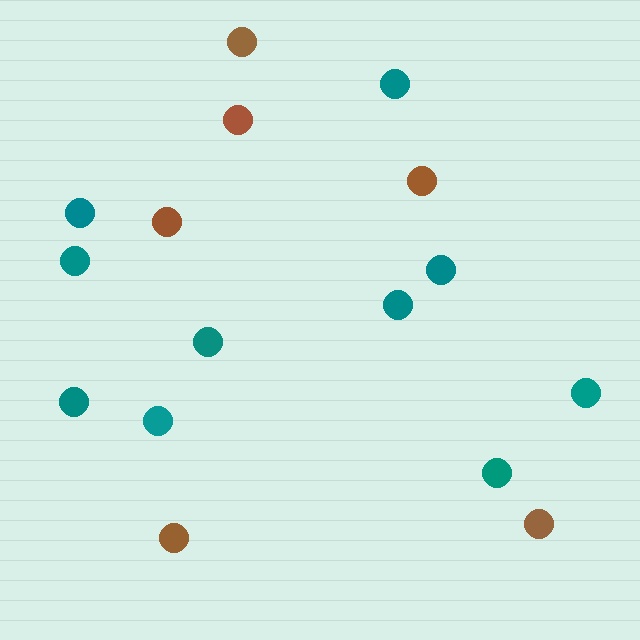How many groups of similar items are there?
There are 2 groups: one group of brown circles (6) and one group of teal circles (10).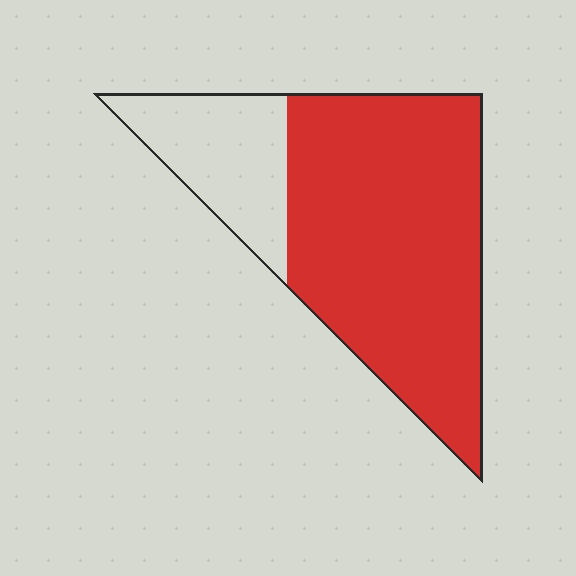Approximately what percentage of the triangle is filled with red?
Approximately 75%.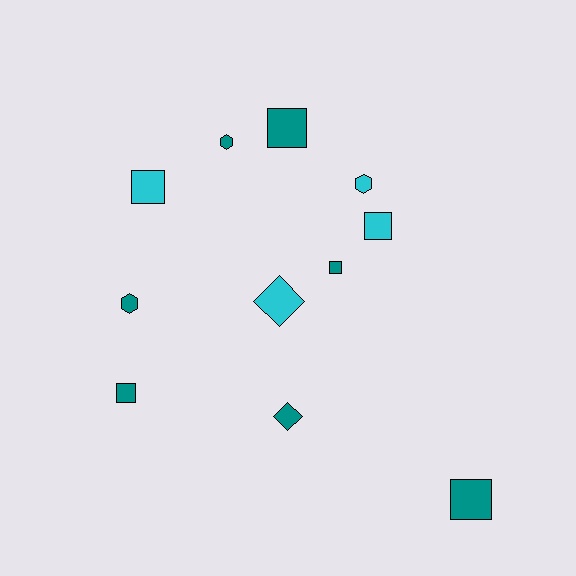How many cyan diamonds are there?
There is 1 cyan diamond.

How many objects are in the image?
There are 11 objects.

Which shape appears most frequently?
Square, with 6 objects.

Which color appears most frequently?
Teal, with 7 objects.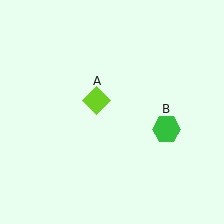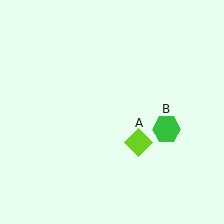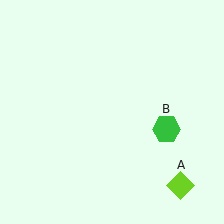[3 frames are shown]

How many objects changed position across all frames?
1 object changed position: lime diamond (object A).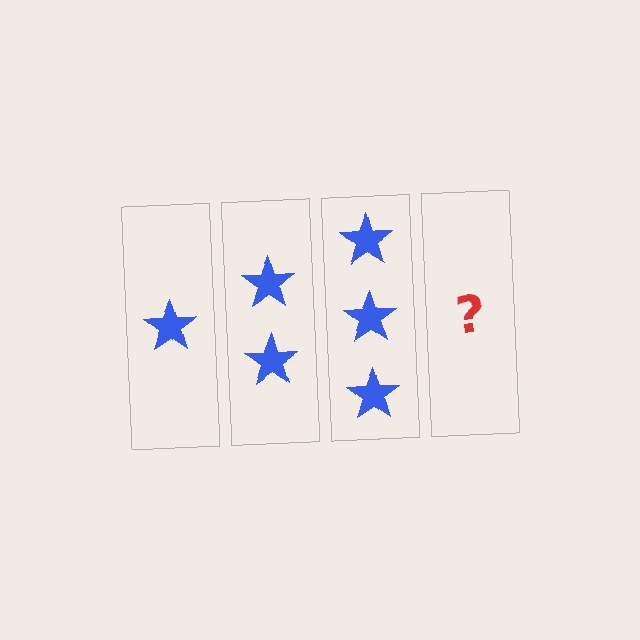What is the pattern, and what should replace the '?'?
The pattern is that each step adds one more star. The '?' should be 4 stars.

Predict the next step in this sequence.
The next step is 4 stars.